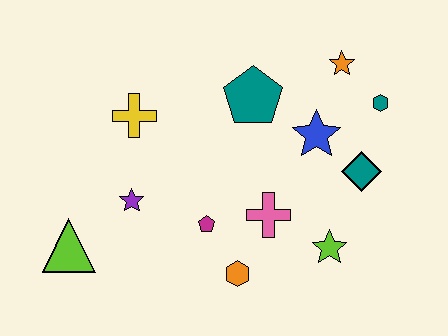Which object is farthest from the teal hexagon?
The lime triangle is farthest from the teal hexagon.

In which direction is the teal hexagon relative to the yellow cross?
The teal hexagon is to the right of the yellow cross.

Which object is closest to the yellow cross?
The purple star is closest to the yellow cross.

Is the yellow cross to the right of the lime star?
No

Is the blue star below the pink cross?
No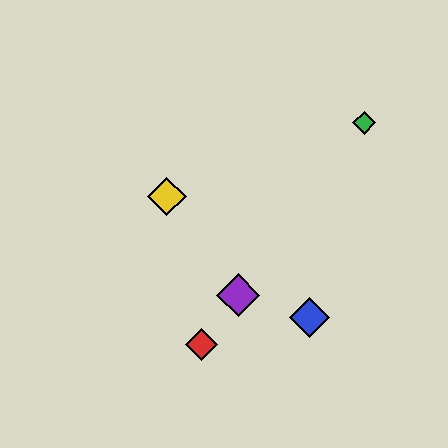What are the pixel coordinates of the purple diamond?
The purple diamond is at (238, 295).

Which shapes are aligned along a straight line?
The red diamond, the green diamond, the purple diamond are aligned along a straight line.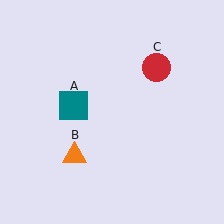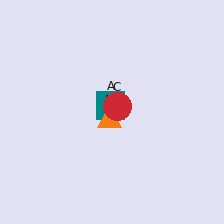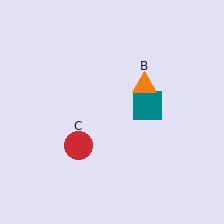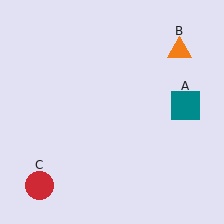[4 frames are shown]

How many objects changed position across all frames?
3 objects changed position: teal square (object A), orange triangle (object B), red circle (object C).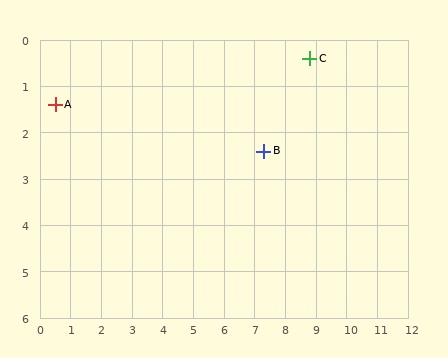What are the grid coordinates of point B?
Point B is at approximately (7.3, 2.4).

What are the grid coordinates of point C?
Point C is at approximately (8.8, 0.4).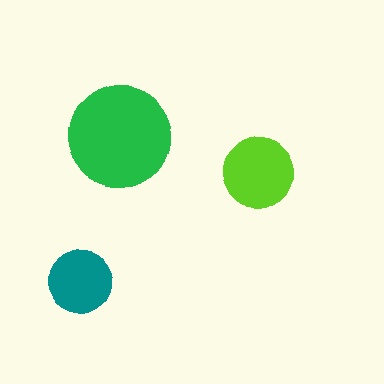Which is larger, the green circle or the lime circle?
The green one.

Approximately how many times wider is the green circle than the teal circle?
About 1.5 times wider.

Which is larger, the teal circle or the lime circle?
The lime one.